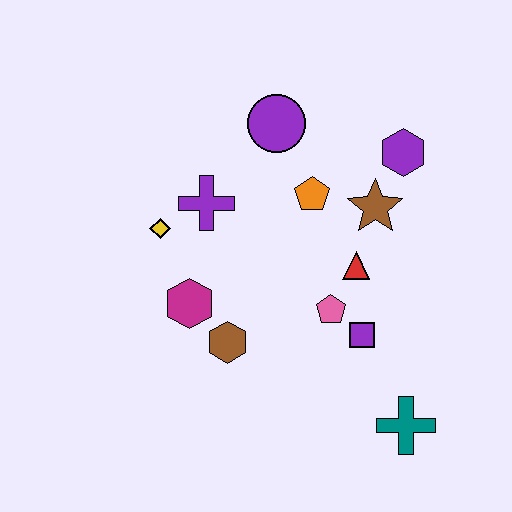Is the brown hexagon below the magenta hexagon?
Yes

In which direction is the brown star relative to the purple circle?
The brown star is to the right of the purple circle.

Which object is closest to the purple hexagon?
The brown star is closest to the purple hexagon.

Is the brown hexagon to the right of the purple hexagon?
No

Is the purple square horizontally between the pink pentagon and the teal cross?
Yes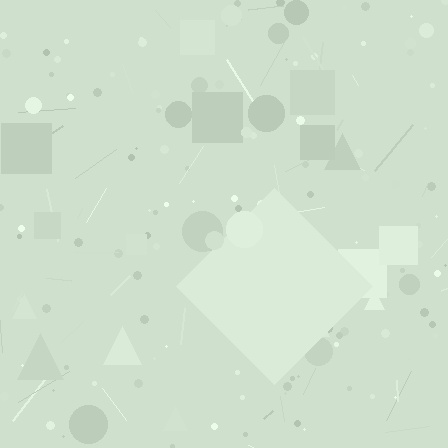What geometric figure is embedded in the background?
A diamond is embedded in the background.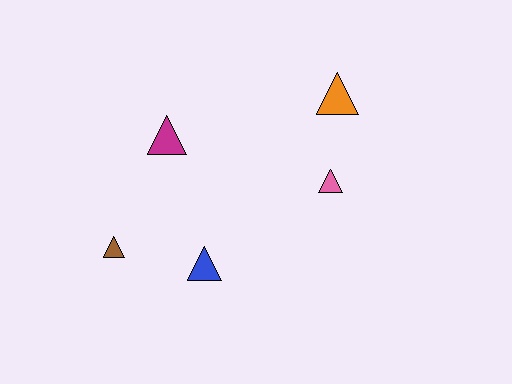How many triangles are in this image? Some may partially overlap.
There are 5 triangles.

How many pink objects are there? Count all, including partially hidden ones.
There is 1 pink object.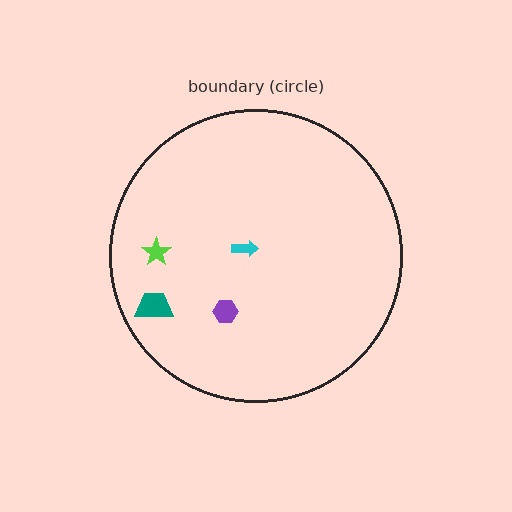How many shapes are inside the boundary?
4 inside, 0 outside.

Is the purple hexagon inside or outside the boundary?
Inside.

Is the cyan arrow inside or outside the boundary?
Inside.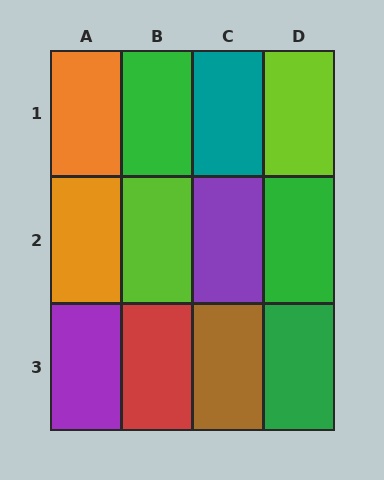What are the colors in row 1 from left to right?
Orange, green, teal, lime.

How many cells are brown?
1 cell is brown.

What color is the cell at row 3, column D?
Green.